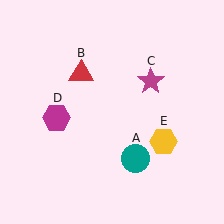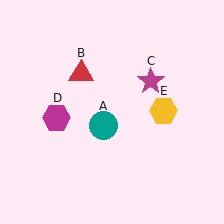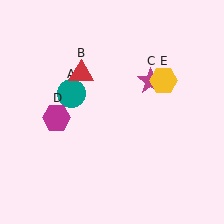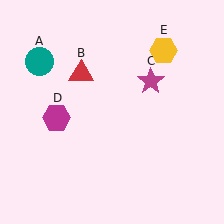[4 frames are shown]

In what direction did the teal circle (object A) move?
The teal circle (object A) moved up and to the left.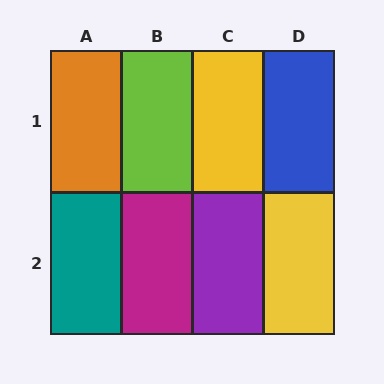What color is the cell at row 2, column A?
Teal.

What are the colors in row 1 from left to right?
Orange, lime, yellow, blue.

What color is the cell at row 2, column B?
Magenta.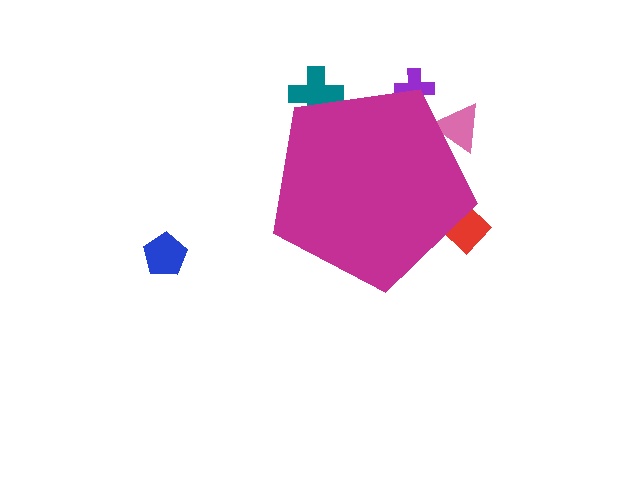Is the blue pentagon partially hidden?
No, the blue pentagon is fully visible.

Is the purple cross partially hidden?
Yes, the purple cross is partially hidden behind the magenta pentagon.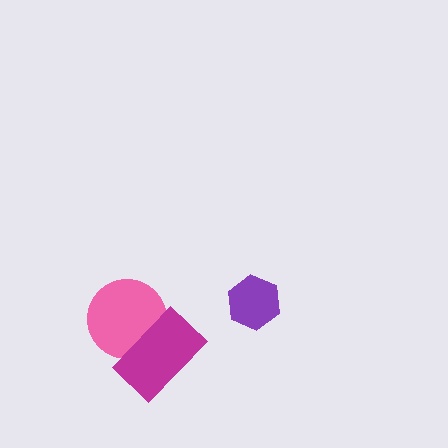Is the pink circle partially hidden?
Yes, it is partially covered by another shape.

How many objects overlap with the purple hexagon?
0 objects overlap with the purple hexagon.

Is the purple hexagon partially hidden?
No, no other shape covers it.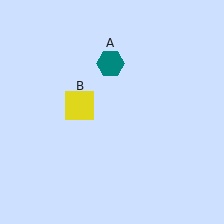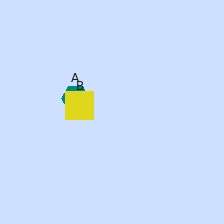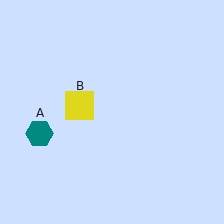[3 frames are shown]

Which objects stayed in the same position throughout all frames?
Yellow square (object B) remained stationary.